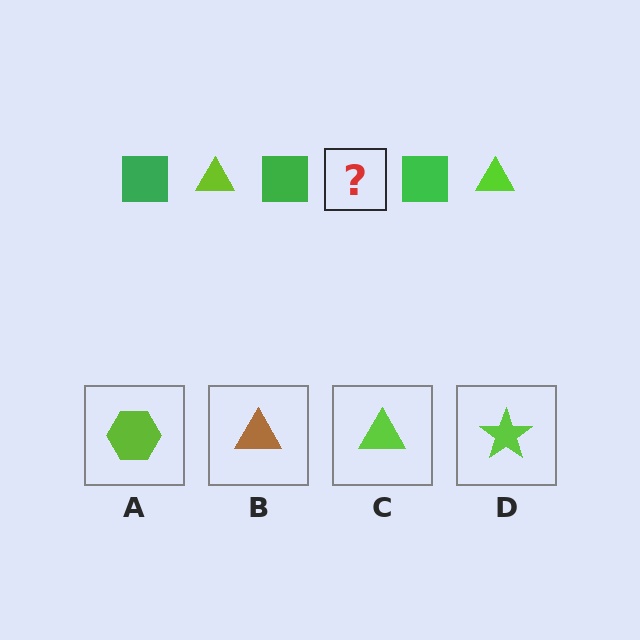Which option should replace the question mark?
Option C.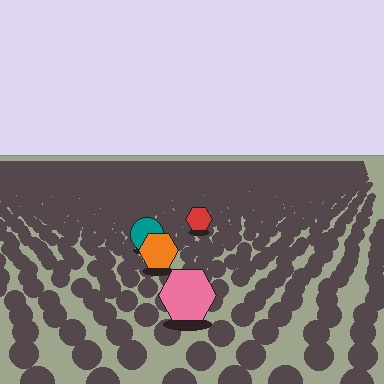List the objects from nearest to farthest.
From nearest to farthest: the pink hexagon, the orange hexagon, the teal circle, the red hexagon.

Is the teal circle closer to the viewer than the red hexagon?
Yes. The teal circle is closer — you can tell from the texture gradient: the ground texture is coarser near it.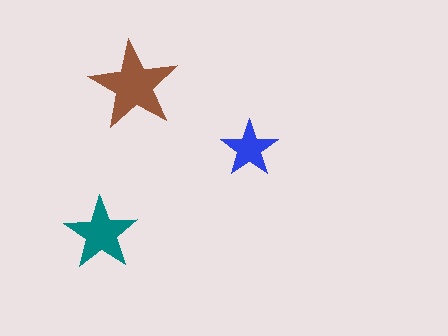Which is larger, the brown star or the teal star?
The brown one.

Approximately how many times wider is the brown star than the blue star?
About 1.5 times wider.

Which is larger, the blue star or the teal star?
The teal one.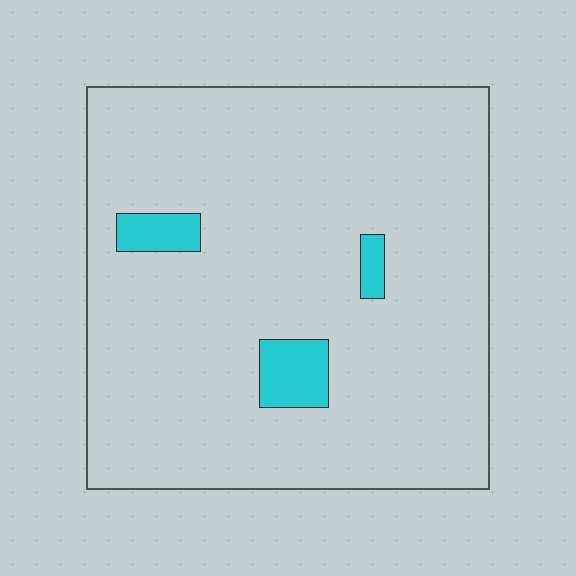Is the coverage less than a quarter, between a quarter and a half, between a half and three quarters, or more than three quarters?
Less than a quarter.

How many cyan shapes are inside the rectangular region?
3.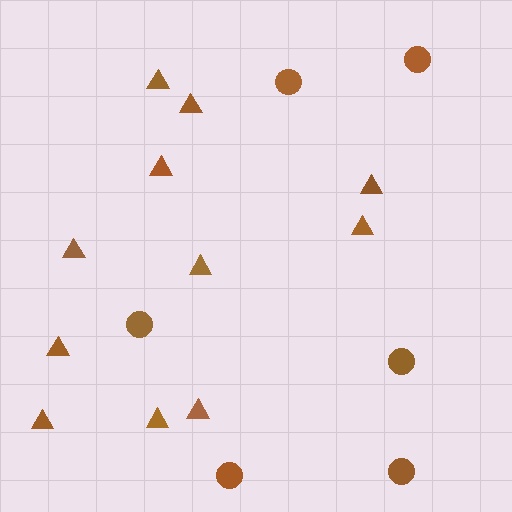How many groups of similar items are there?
There are 2 groups: one group of triangles (11) and one group of circles (6).